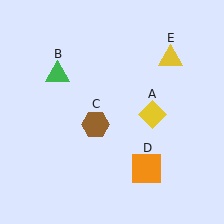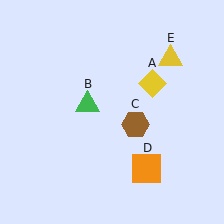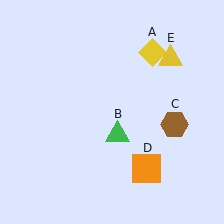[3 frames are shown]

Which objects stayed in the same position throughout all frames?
Orange square (object D) and yellow triangle (object E) remained stationary.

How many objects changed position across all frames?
3 objects changed position: yellow diamond (object A), green triangle (object B), brown hexagon (object C).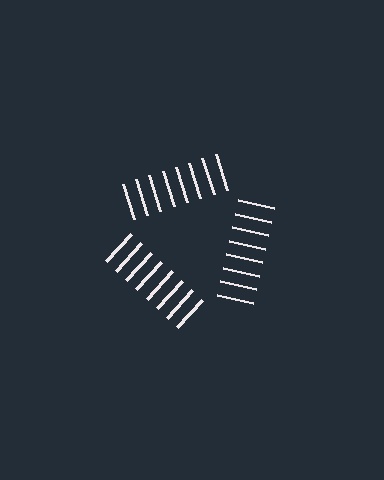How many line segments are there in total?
24 — 8 along each of the 3 edges.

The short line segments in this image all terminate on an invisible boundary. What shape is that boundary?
An illusory triangle — the line segments terminate on its edges but no continuous stroke is drawn.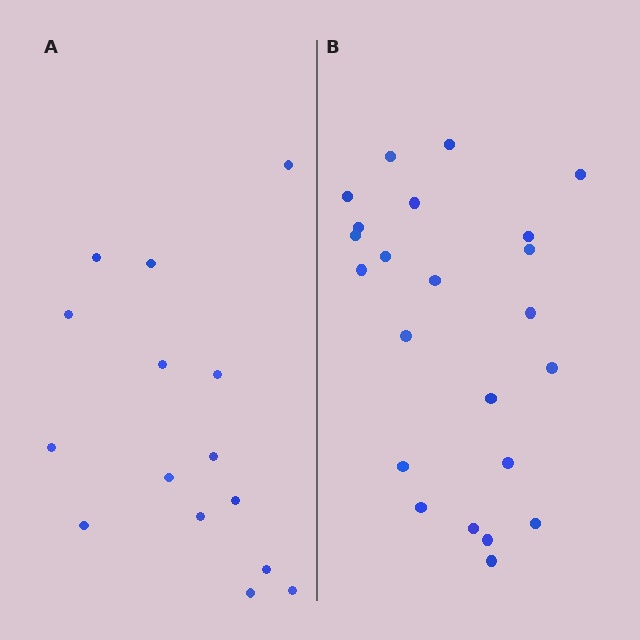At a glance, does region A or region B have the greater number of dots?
Region B (the right region) has more dots.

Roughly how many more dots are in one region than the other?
Region B has roughly 8 or so more dots than region A.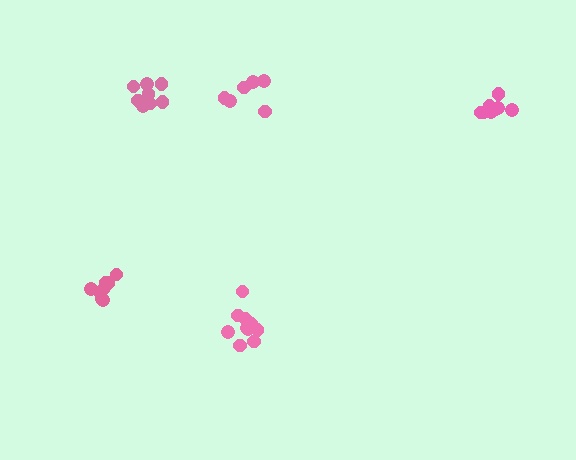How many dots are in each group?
Group 1: 10 dots, Group 2: 6 dots, Group 3: 10 dots, Group 4: 8 dots, Group 5: 8 dots (42 total).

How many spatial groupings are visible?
There are 5 spatial groupings.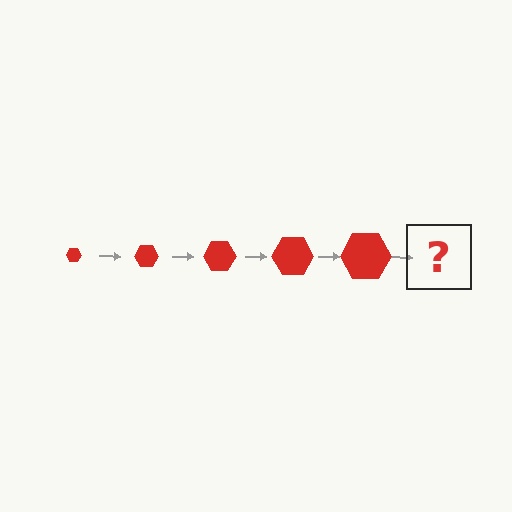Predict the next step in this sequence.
The next step is a red hexagon, larger than the previous one.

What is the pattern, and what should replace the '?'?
The pattern is that the hexagon gets progressively larger each step. The '?' should be a red hexagon, larger than the previous one.